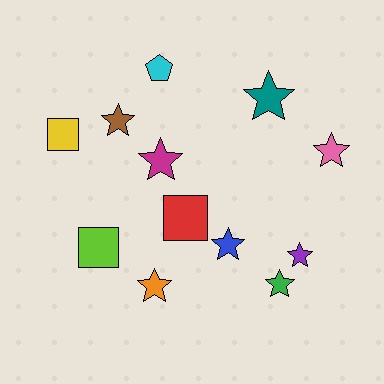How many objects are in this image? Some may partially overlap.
There are 12 objects.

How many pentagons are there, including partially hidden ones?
There is 1 pentagon.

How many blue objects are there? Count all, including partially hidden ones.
There is 1 blue object.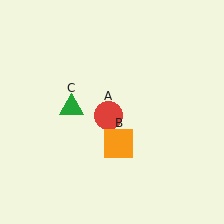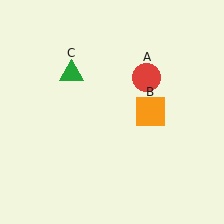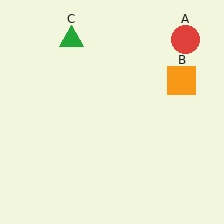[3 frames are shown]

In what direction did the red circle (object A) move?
The red circle (object A) moved up and to the right.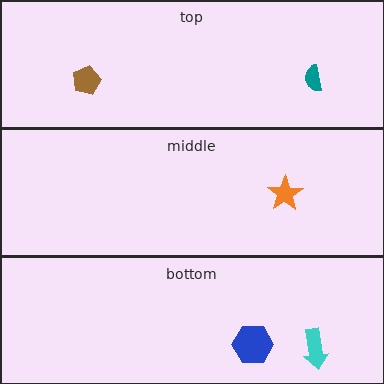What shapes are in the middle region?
The orange star.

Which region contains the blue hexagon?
The bottom region.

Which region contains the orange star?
The middle region.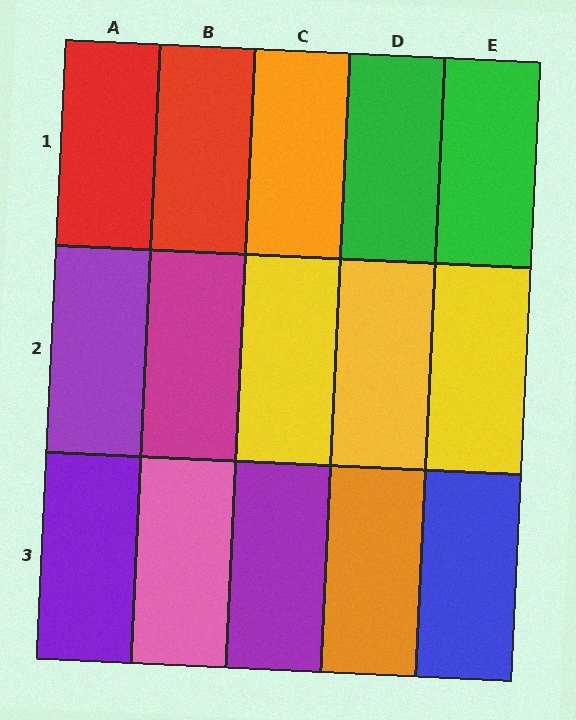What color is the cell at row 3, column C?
Purple.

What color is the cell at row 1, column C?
Orange.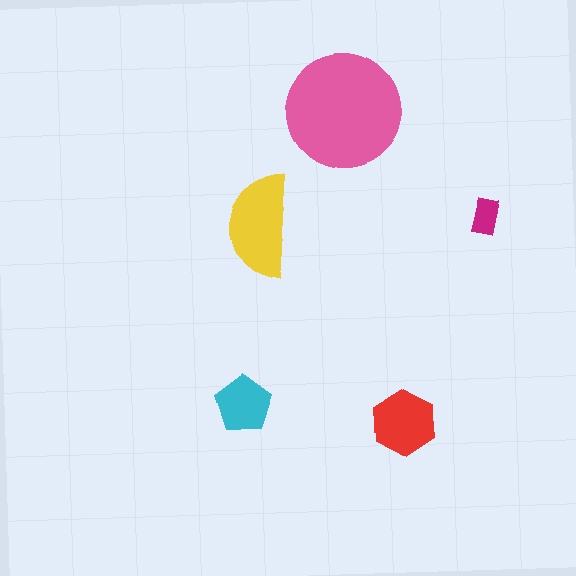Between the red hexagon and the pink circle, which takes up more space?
The pink circle.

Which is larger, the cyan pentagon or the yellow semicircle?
The yellow semicircle.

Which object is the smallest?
The magenta rectangle.